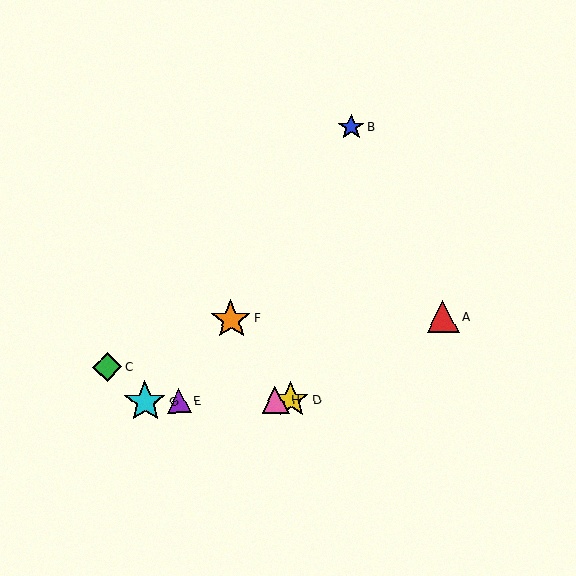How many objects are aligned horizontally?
4 objects (D, E, G, H) are aligned horizontally.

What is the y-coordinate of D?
Object D is at y≈400.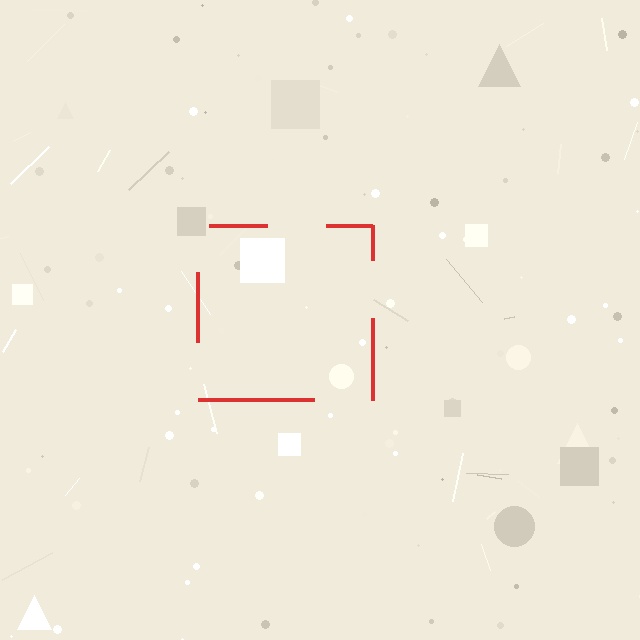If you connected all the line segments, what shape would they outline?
They would outline a square.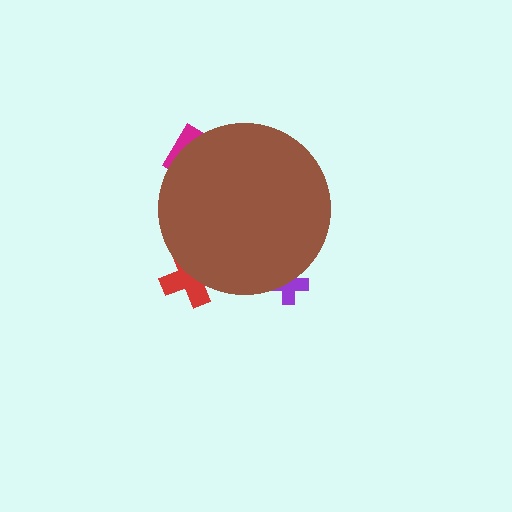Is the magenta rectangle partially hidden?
Yes, the magenta rectangle is partially hidden behind the brown circle.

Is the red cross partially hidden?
Yes, the red cross is partially hidden behind the brown circle.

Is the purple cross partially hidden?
Yes, the purple cross is partially hidden behind the brown circle.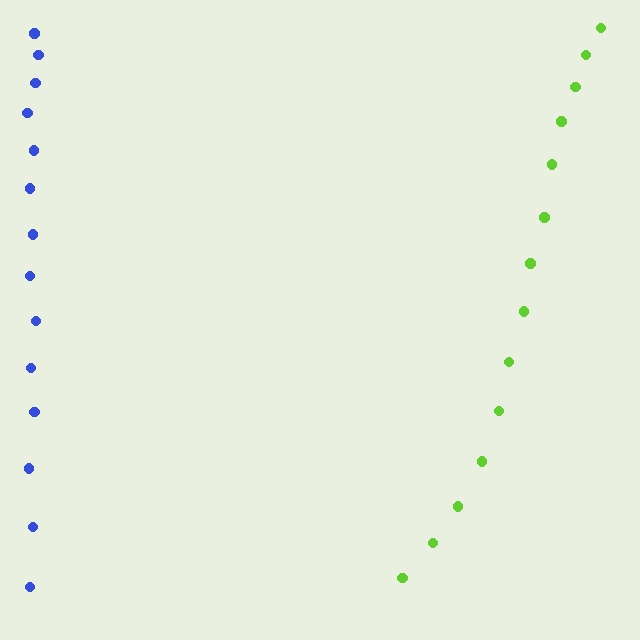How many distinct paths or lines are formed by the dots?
There are 2 distinct paths.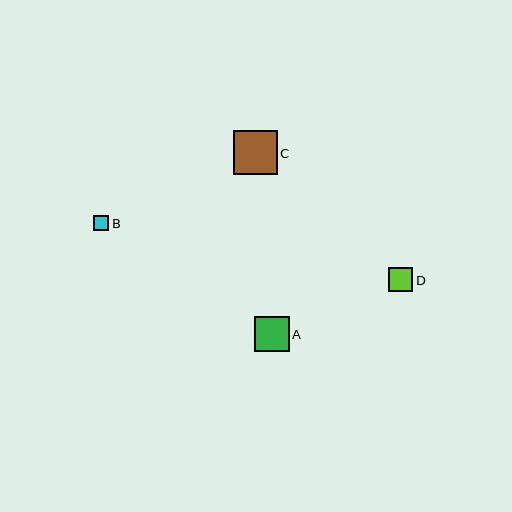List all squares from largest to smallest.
From largest to smallest: C, A, D, B.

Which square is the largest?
Square C is the largest with a size of approximately 44 pixels.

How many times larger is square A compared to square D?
Square A is approximately 1.5 times the size of square D.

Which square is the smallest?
Square B is the smallest with a size of approximately 15 pixels.